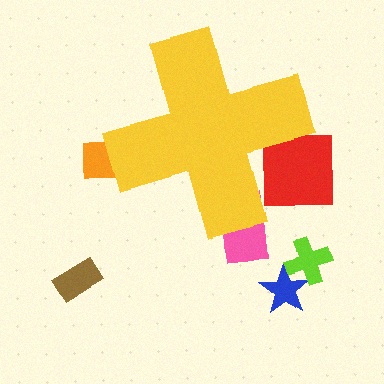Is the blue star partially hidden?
No, the blue star is fully visible.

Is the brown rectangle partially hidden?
No, the brown rectangle is fully visible.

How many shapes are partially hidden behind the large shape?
3 shapes are partially hidden.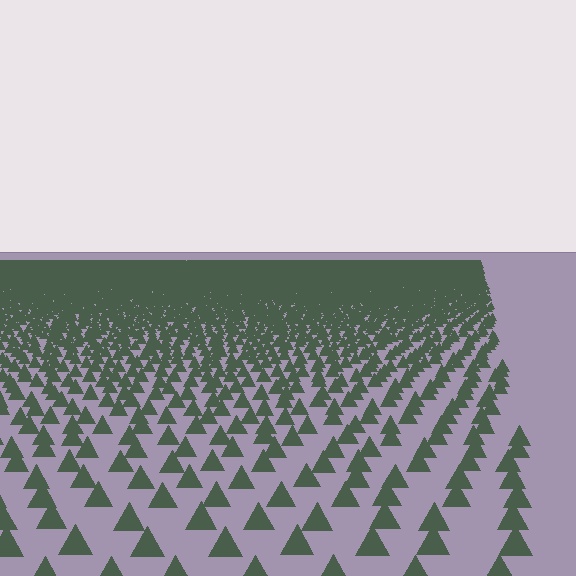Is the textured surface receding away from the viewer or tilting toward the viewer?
The surface is receding away from the viewer. Texture elements get smaller and denser toward the top.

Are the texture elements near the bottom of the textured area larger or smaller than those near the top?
Larger. Near the bottom, elements are closer to the viewer and appear at a bigger on-screen size.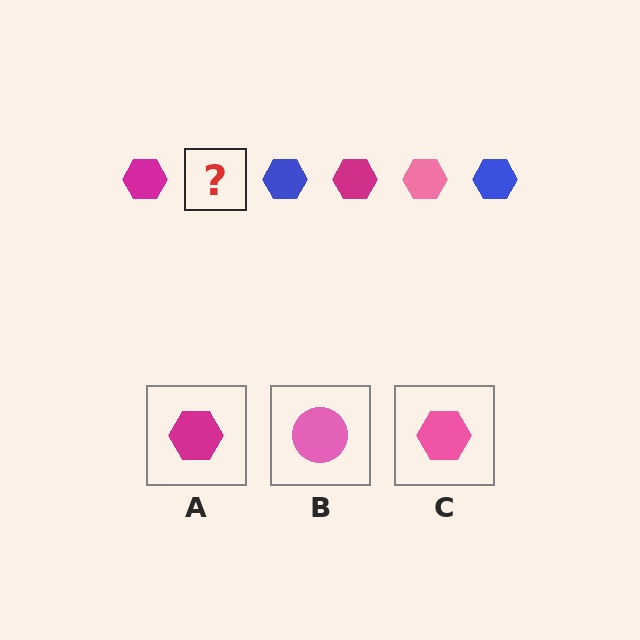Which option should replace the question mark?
Option C.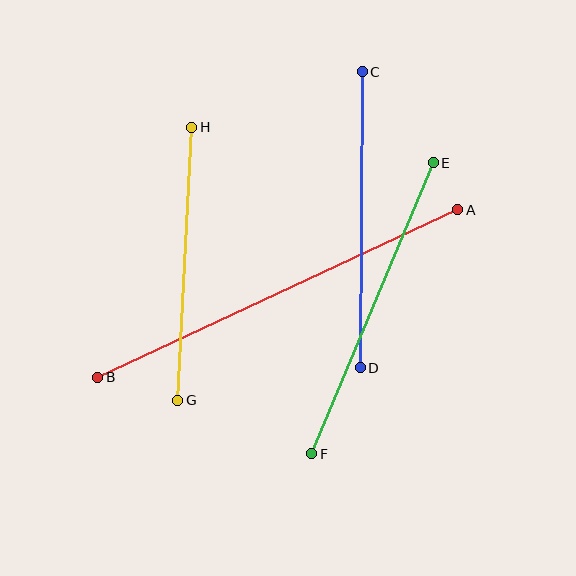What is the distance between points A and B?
The distance is approximately 397 pixels.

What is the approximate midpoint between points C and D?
The midpoint is at approximately (361, 220) pixels.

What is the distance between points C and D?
The distance is approximately 296 pixels.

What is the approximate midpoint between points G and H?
The midpoint is at approximately (185, 264) pixels.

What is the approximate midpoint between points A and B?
The midpoint is at approximately (278, 293) pixels.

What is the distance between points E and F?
The distance is approximately 315 pixels.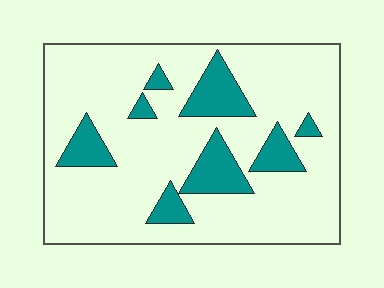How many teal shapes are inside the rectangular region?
8.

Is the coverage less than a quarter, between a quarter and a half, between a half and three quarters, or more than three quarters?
Less than a quarter.